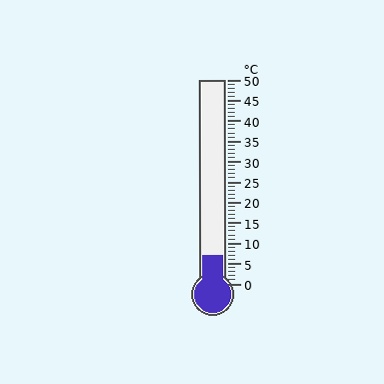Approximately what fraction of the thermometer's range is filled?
The thermometer is filled to approximately 15% of its range.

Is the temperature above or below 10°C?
The temperature is below 10°C.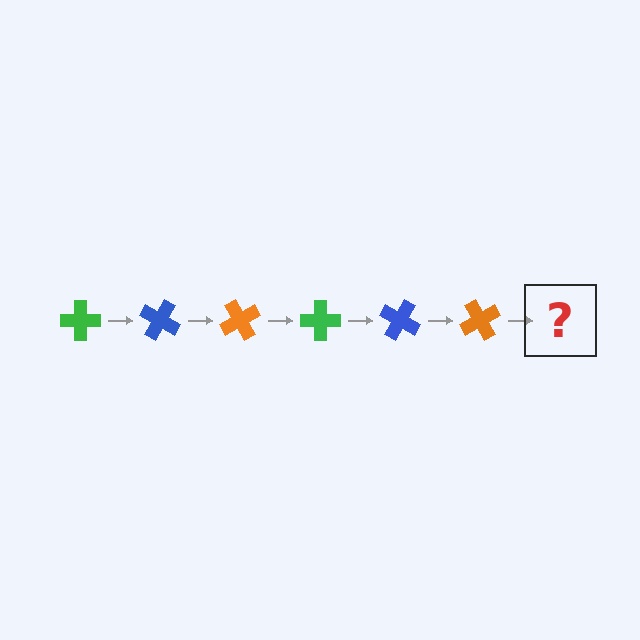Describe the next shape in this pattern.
It should be a green cross, rotated 180 degrees from the start.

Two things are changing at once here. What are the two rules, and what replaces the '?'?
The two rules are that it rotates 30 degrees each step and the color cycles through green, blue, and orange. The '?' should be a green cross, rotated 180 degrees from the start.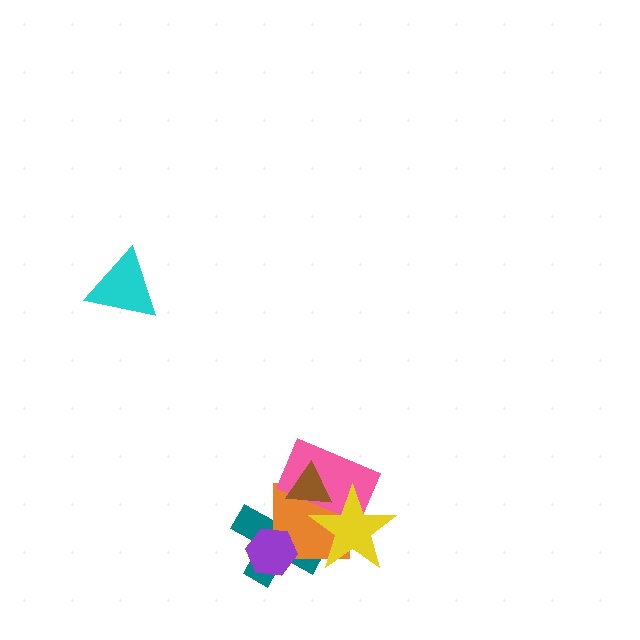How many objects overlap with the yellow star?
4 objects overlap with the yellow star.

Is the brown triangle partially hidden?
Yes, it is partially covered by another shape.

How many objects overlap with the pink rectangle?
4 objects overlap with the pink rectangle.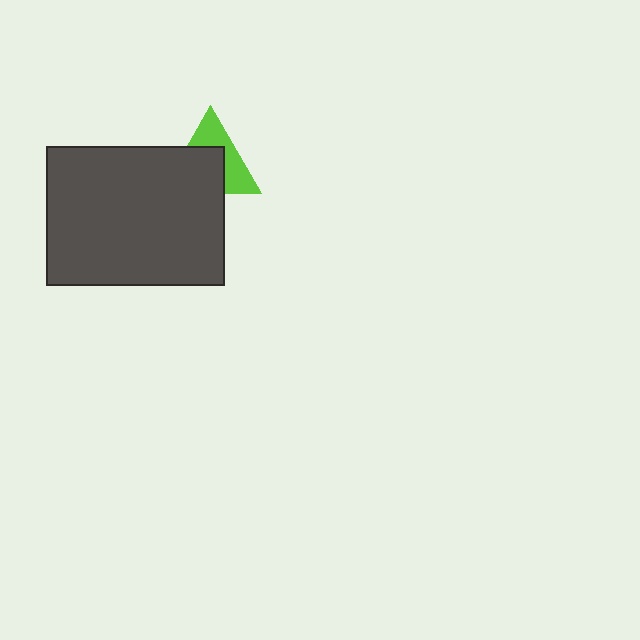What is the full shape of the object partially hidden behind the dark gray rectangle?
The partially hidden object is a lime triangle.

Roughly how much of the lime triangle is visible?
About half of it is visible (roughly 45%).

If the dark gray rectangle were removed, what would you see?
You would see the complete lime triangle.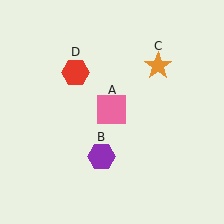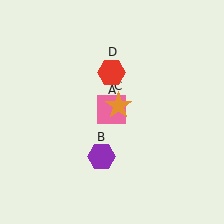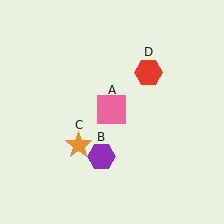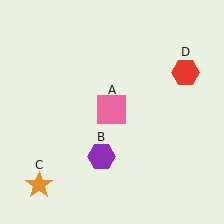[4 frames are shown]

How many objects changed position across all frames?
2 objects changed position: orange star (object C), red hexagon (object D).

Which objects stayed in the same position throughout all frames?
Pink square (object A) and purple hexagon (object B) remained stationary.